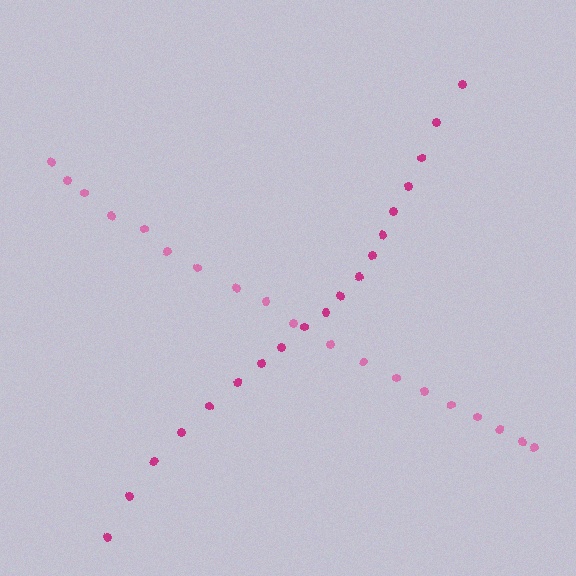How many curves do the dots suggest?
There are 2 distinct paths.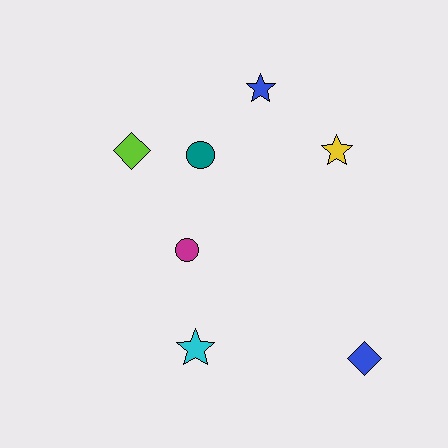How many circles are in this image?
There are 2 circles.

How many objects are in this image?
There are 7 objects.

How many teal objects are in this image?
There is 1 teal object.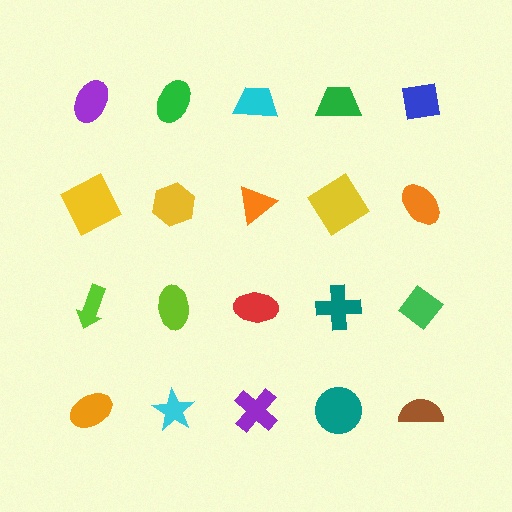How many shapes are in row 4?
5 shapes.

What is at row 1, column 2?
A green ellipse.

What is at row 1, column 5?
A blue square.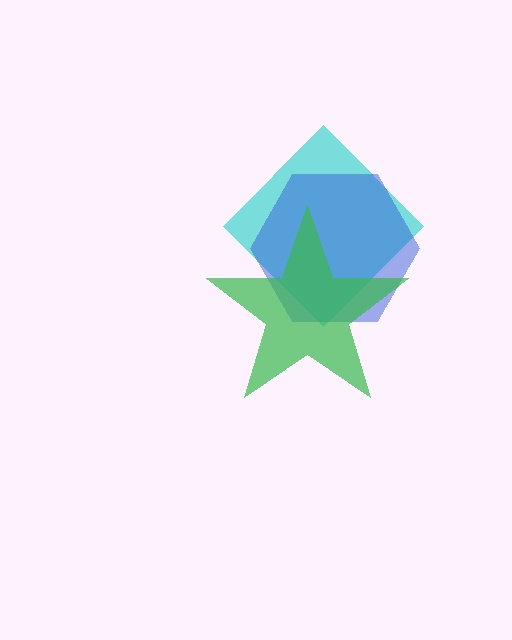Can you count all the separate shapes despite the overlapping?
Yes, there are 3 separate shapes.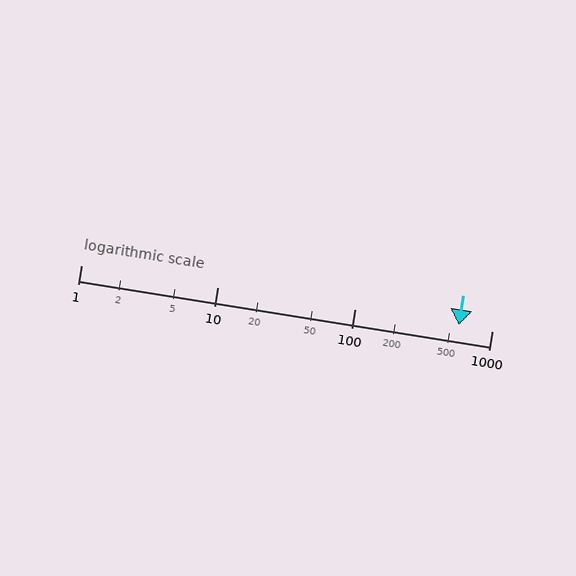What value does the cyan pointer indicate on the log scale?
The pointer indicates approximately 570.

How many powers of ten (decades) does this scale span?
The scale spans 3 decades, from 1 to 1000.